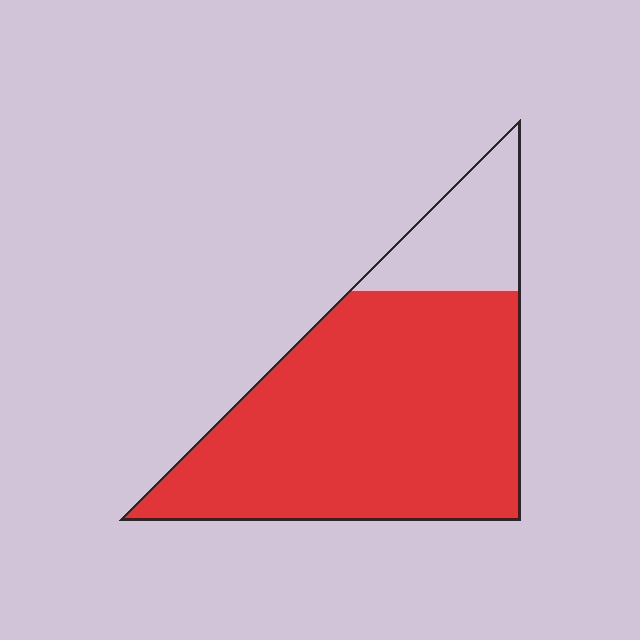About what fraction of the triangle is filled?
About four fifths (4/5).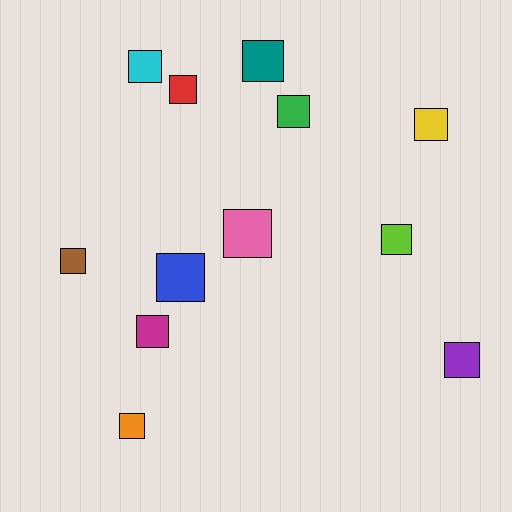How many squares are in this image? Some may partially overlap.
There are 12 squares.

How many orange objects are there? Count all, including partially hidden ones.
There is 1 orange object.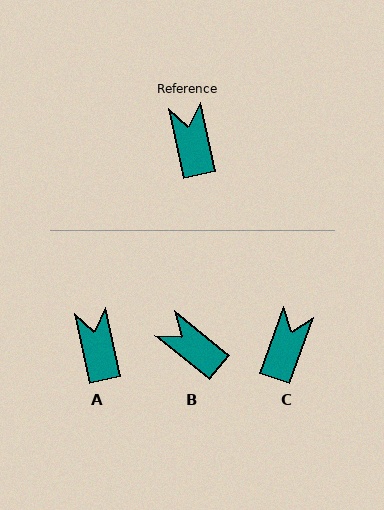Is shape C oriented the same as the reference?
No, it is off by about 32 degrees.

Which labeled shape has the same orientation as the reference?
A.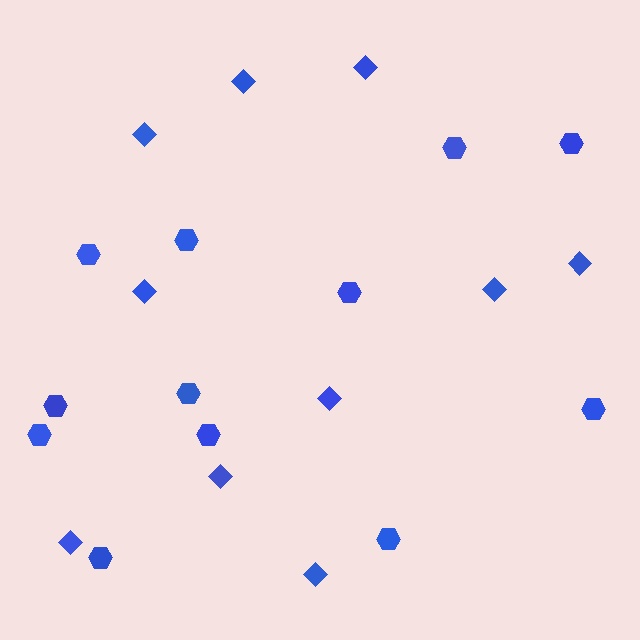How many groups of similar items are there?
There are 2 groups: one group of diamonds (10) and one group of hexagons (12).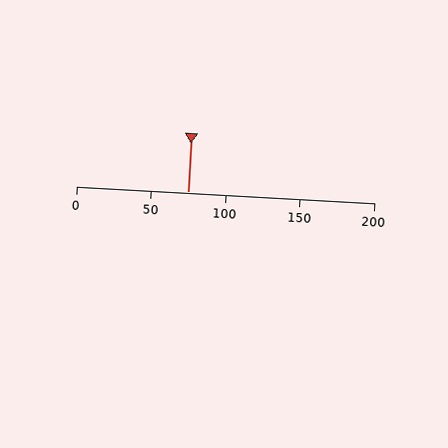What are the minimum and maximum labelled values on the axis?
The axis runs from 0 to 200.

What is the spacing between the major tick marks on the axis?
The major ticks are spaced 50 apart.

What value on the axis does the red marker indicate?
The marker indicates approximately 75.